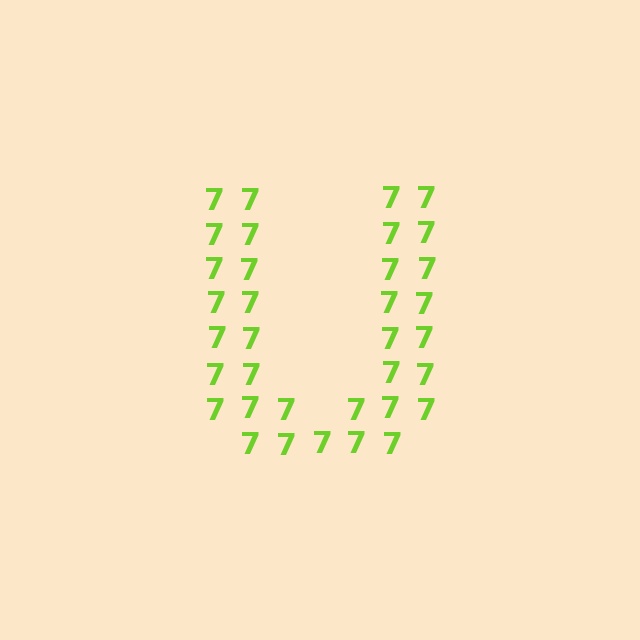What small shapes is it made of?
It is made of small digit 7's.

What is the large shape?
The large shape is the letter U.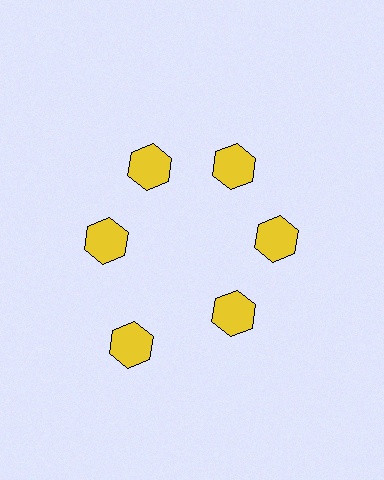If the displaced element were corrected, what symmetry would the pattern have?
It would have 6-fold rotational symmetry — the pattern would map onto itself every 60 degrees.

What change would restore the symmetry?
The symmetry would be restored by moving it inward, back onto the ring so that all 6 hexagons sit at equal angles and equal distance from the center.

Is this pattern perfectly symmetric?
No. The 6 yellow hexagons are arranged in a ring, but one element near the 7 o'clock position is pushed outward from the center, breaking the 6-fold rotational symmetry.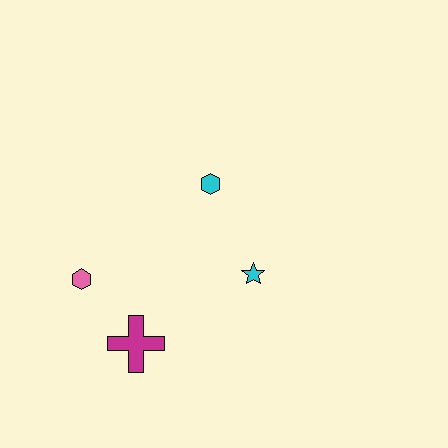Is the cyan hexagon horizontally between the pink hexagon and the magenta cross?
No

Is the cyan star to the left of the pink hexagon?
No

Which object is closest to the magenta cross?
The pink hexagon is closest to the magenta cross.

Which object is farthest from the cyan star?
The pink hexagon is farthest from the cyan star.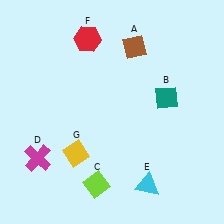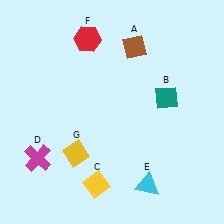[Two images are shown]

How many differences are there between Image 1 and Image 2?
There is 1 difference between the two images.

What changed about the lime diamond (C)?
In Image 1, C is lime. In Image 2, it changed to yellow.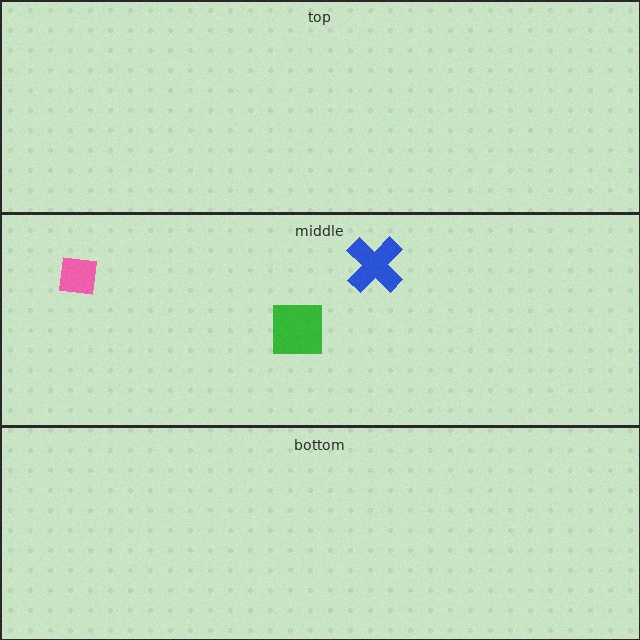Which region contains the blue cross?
The middle region.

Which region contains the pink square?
The middle region.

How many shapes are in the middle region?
3.